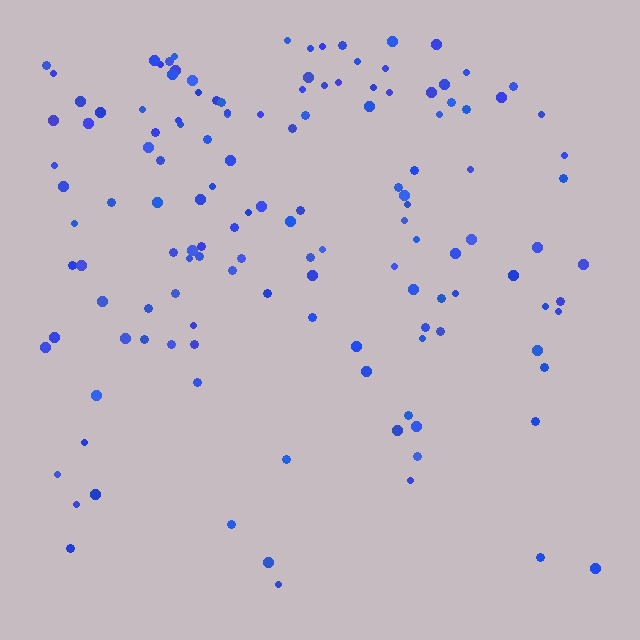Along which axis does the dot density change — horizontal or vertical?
Vertical.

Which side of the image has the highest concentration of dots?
The top.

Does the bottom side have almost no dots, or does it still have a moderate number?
Still a moderate number, just noticeably fewer than the top.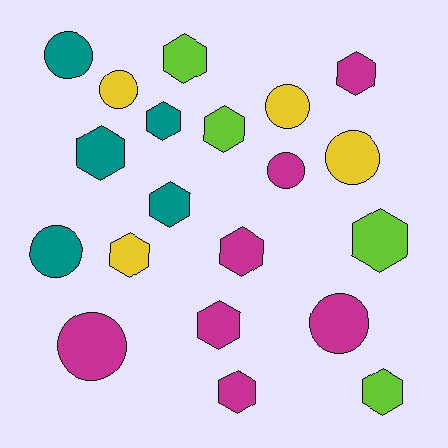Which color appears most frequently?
Magenta, with 7 objects.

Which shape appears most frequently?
Hexagon, with 12 objects.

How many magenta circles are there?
There are 3 magenta circles.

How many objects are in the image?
There are 20 objects.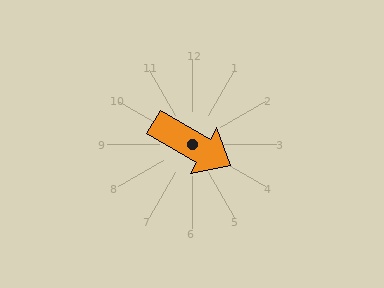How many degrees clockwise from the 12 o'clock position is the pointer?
Approximately 120 degrees.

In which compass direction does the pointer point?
Southeast.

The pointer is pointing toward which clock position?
Roughly 4 o'clock.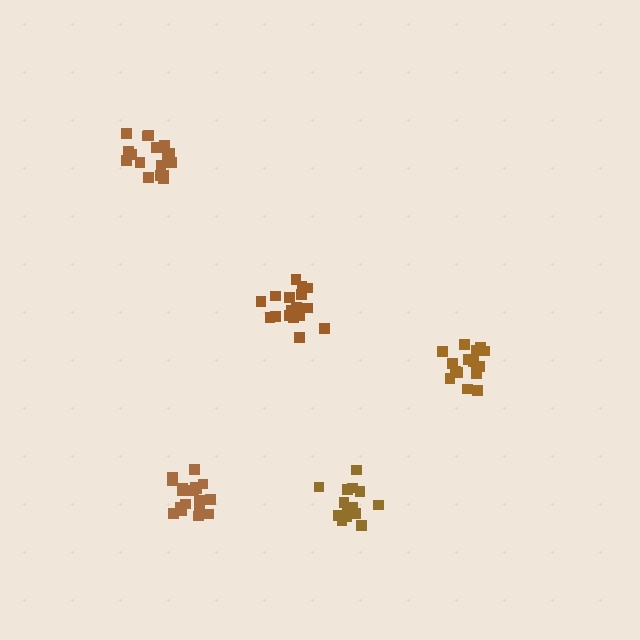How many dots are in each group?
Group 1: 16 dots, Group 2: 16 dots, Group 3: 18 dots, Group 4: 19 dots, Group 5: 19 dots (88 total).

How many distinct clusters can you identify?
There are 5 distinct clusters.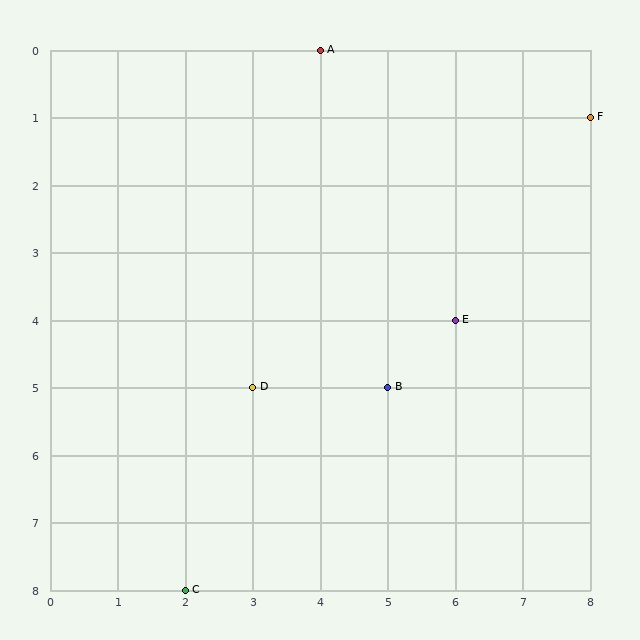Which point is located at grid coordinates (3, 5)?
Point D is at (3, 5).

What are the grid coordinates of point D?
Point D is at grid coordinates (3, 5).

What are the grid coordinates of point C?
Point C is at grid coordinates (2, 8).